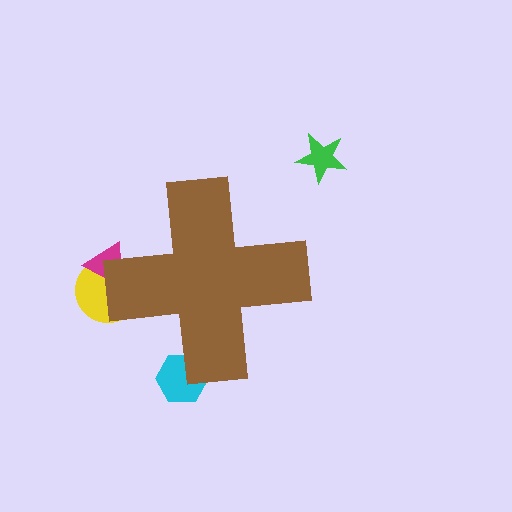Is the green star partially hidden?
No, the green star is fully visible.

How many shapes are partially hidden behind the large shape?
3 shapes are partially hidden.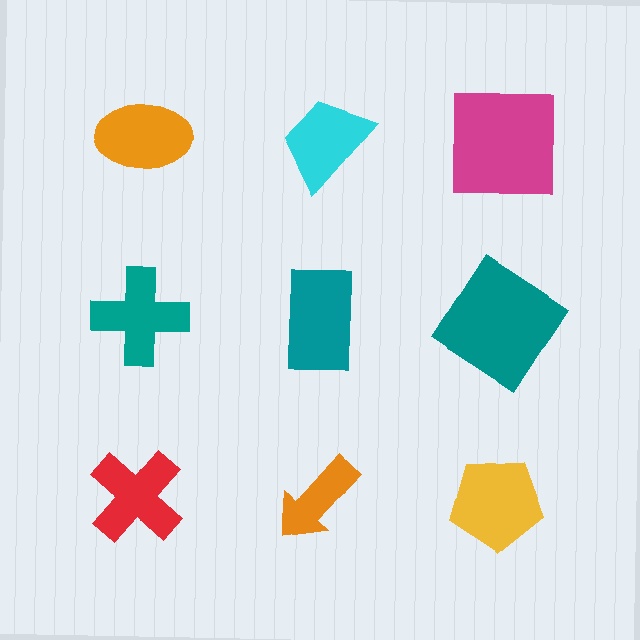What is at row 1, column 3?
A magenta square.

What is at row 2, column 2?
A teal rectangle.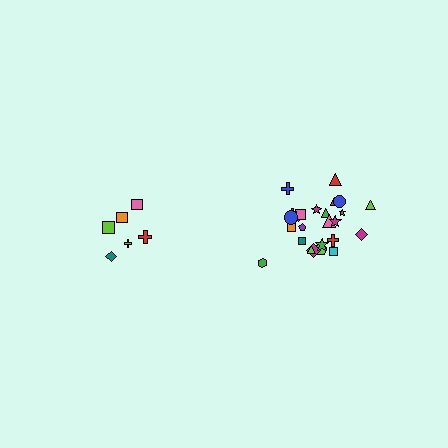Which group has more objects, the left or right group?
The right group.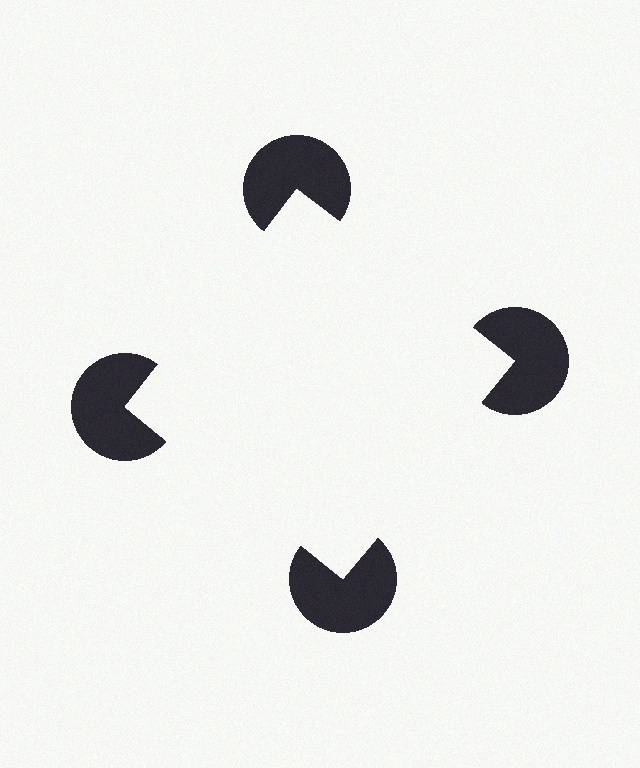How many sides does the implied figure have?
4 sides.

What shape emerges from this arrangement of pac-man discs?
An illusory square — its edges are inferred from the aligned wedge cuts in the pac-man discs, not physically drawn.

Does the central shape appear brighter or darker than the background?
It typically appears slightly brighter than the background, even though no actual brightness change is drawn.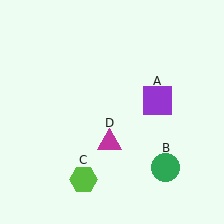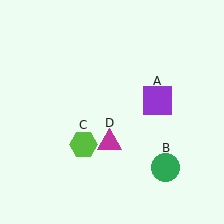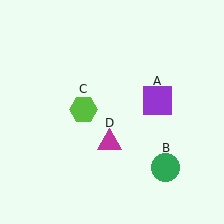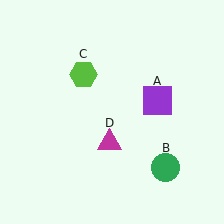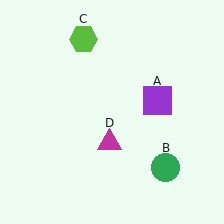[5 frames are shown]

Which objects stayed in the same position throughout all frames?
Purple square (object A) and green circle (object B) and magenta triangle (object D) remained stationary.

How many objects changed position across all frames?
1 object changed position: lime hexagon (object C).